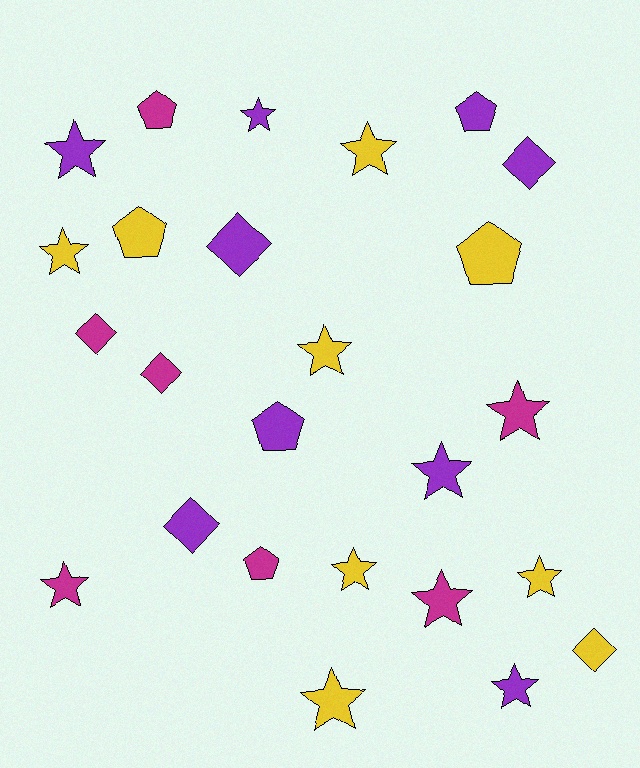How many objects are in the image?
There are 25 objects.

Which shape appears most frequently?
Star, with 13 objects.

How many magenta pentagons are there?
There are 2 magenta pentagons.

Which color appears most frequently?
Purple, with 9 objects.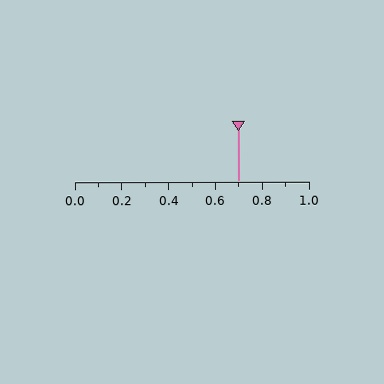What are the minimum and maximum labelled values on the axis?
The axis runs from 0.0 to 1.0.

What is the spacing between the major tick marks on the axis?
The major ticks are spaced 0.2 apart.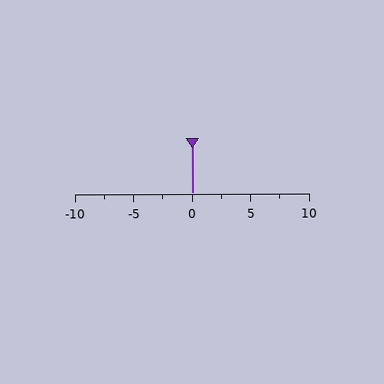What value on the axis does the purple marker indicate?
The marker indicates approximately 0.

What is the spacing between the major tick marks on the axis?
The major ticks are spaced 5 apart.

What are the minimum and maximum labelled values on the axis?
The axis runs from -10 to 10.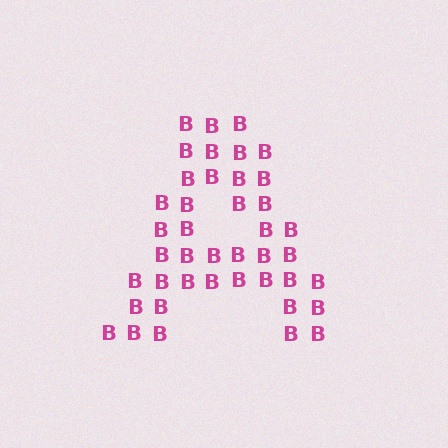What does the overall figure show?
The overall figure shows the letter A.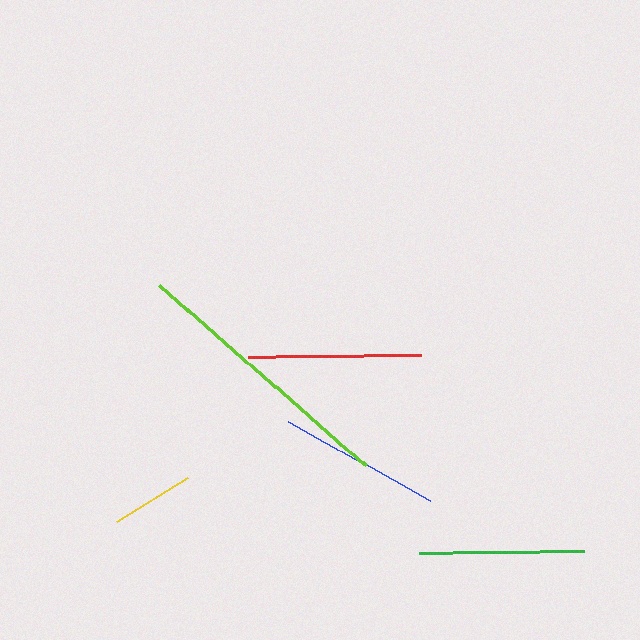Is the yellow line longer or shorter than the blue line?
The blue line is longer than the yellow line.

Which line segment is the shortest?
The yellow line is the shortest at approximately 84 pixels.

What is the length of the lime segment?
The lime segment is approximately 275 pixels long.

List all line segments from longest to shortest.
From longest to shortest: lime, red, green, blue, yellow.